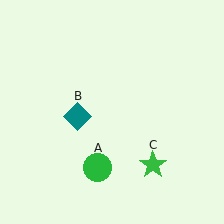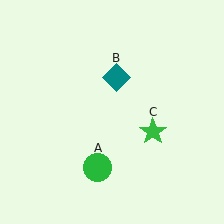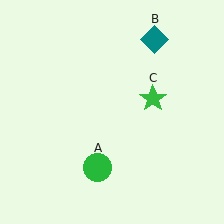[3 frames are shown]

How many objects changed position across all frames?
2 objects changed position: teal diamond (object B), green star (object C).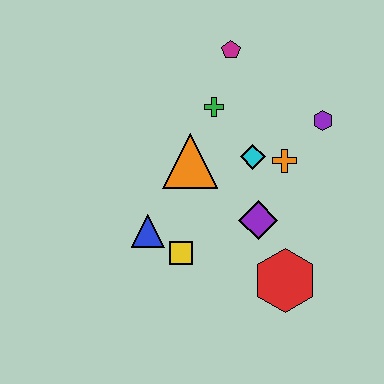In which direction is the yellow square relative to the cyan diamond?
The yellow square is below the cyan diamond.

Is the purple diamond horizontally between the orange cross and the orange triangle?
Yes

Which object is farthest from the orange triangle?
The red hexagon is farthest from the orange triangle.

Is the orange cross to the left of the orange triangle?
No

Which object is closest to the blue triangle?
The yellow square is closest to the blue triangle.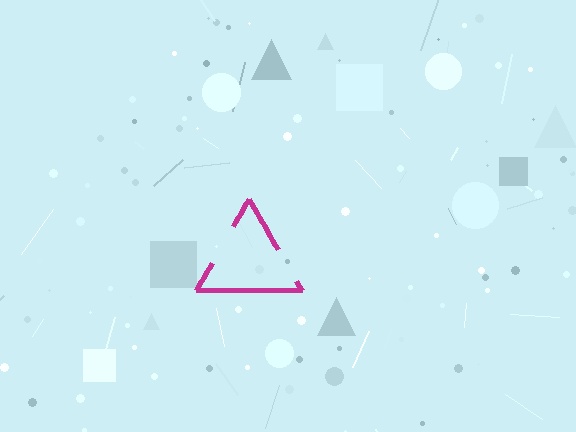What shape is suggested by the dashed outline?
The dashed outline suggests a triangle.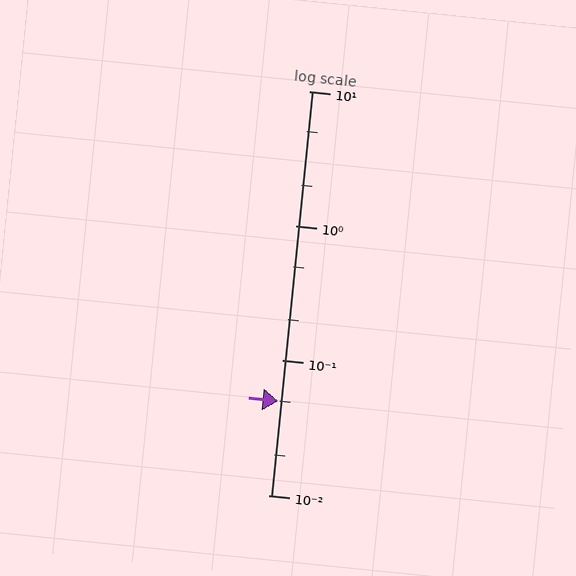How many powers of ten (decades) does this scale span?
The scale spans 3 decades, from 0.01 to 10.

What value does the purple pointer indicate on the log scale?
The pointer indicates approximately 0.05.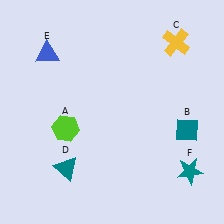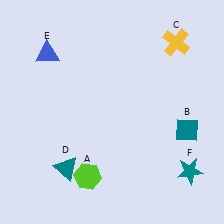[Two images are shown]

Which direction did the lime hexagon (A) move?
The lime hexagon (A) moved down.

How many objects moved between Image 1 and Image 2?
1 object moved between the two images.